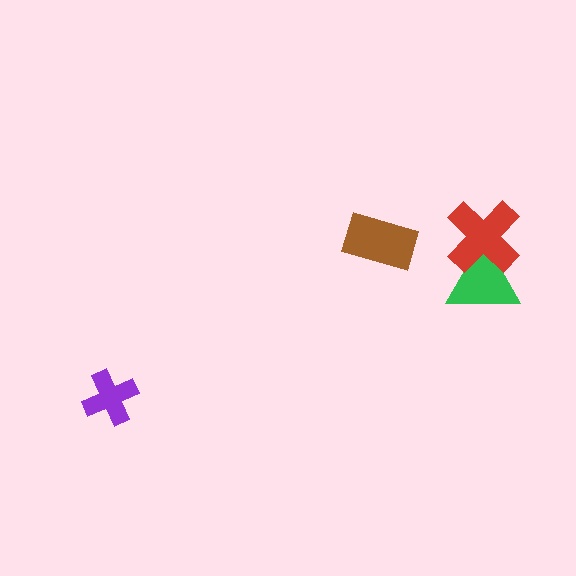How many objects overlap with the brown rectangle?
0 objects overlap with the brown rectangle.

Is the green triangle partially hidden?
Yes, it is partially covered by another shape.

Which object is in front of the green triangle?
The red cross is in front of the green triangle.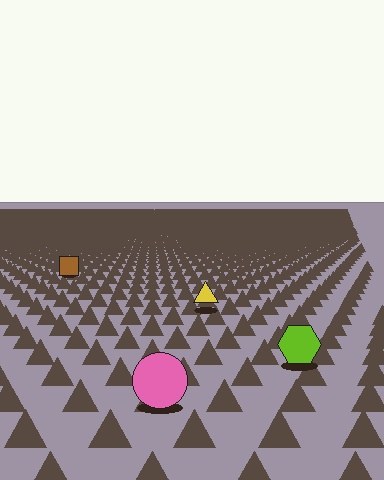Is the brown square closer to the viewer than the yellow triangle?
No. The yellow triangle is closer — you can tell from the texture gradient: the ground texture is coarser near it.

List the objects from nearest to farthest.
From nearest to farthest: the pink circle, the lime hexagon, the yellow triangle, the brown square.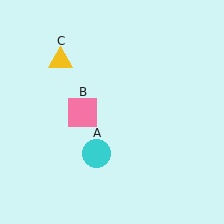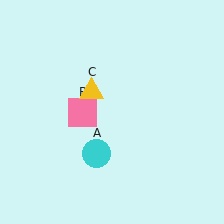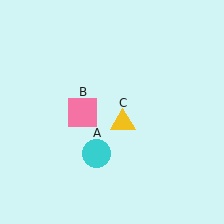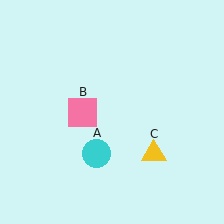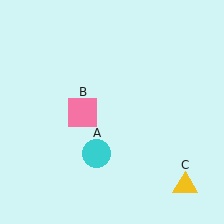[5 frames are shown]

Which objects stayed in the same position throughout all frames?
Cyan circle (object A) and pink square (object B) remained stationary.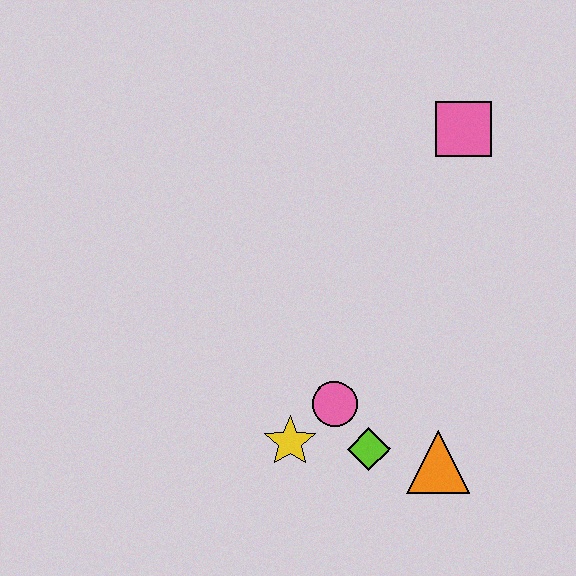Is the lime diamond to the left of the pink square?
Yes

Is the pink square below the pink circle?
No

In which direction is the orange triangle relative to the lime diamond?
The orange triangle is to the right of the lime diamond.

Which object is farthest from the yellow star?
The pink square is farthest from the yellow star.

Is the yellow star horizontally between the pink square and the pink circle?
No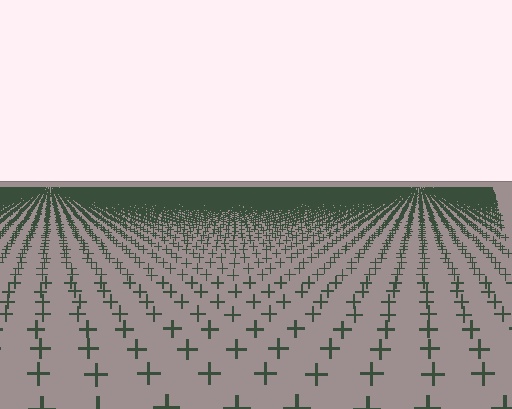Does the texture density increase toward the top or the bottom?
Density increases toward the top.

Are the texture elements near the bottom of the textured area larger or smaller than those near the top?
Larger. Near the bottom, elements are closer to the viewer and appear at a bigger on-screen size.